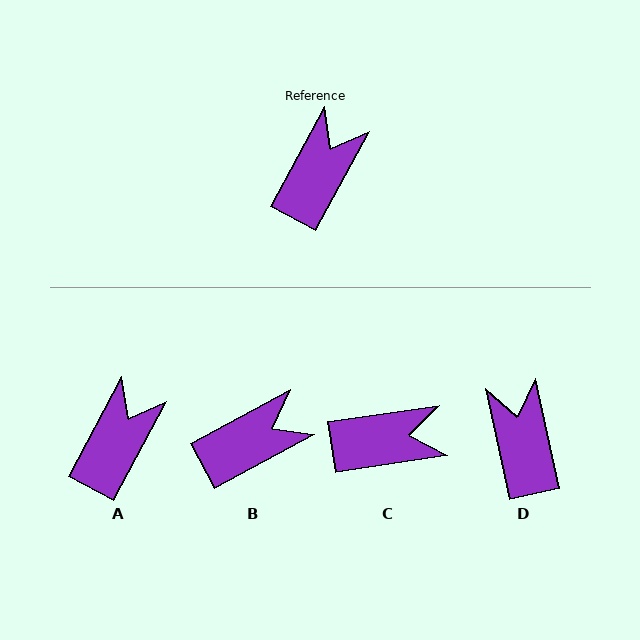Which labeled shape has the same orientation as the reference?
A.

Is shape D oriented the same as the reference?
No, it is off by about 40 degrees.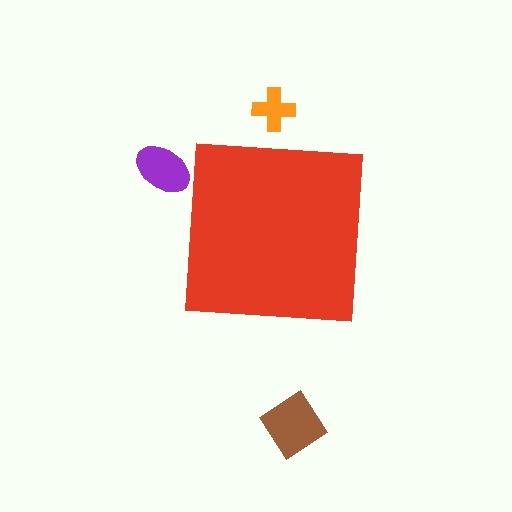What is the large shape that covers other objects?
A red square.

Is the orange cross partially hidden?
No, the orange cross is fully visible.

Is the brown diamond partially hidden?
No, the brown diamond is fully visible.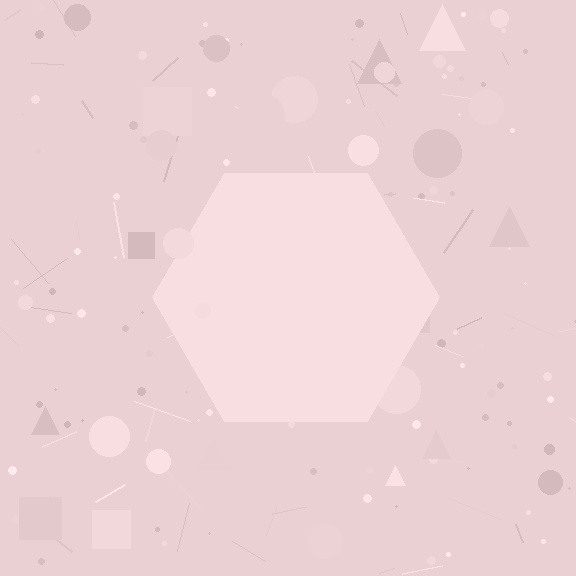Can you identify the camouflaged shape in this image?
The camouflaged shape is a hexagon.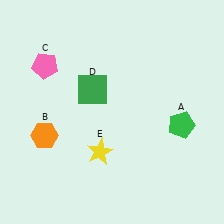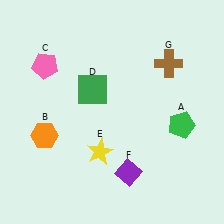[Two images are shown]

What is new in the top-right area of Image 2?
A brown cross (G) was added in the top-right area of Image 2.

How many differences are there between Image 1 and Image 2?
There are 2 differences between the two images.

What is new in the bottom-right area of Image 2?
A purple diamond (F) was added in the bottom-right area of Image 2.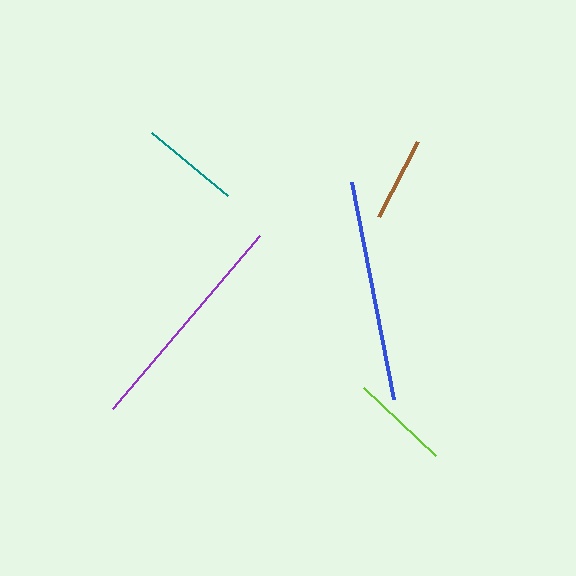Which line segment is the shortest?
The brown line is the shortest at approximately 85 pixels.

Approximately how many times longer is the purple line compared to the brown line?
The purple line is approximately 2.7 times the length of the brown line.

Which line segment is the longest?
The purple line is the longest at approximately 227 pixels.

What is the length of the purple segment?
The purple segment is approximately 227 pixels long.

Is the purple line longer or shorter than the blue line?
The purple line is longer than the blue line.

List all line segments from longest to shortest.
From longest to shortest: purple, blue, lime, teal, brown.